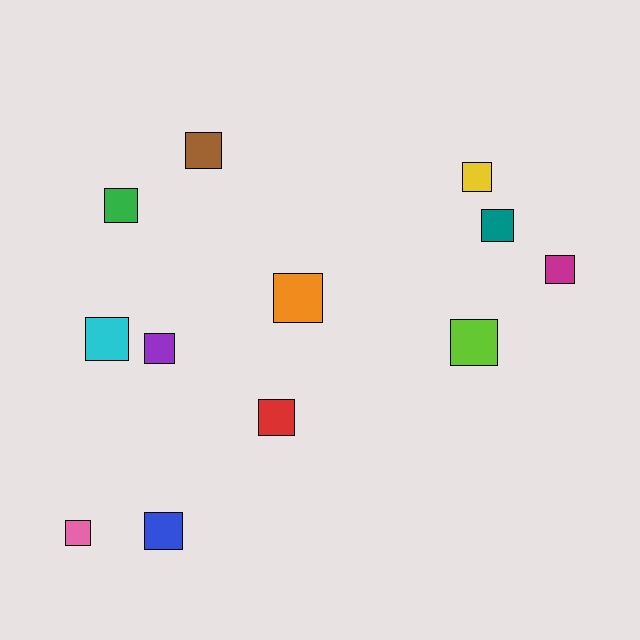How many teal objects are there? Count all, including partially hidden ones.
There is 1 teal object.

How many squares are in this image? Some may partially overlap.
There are 12 squares.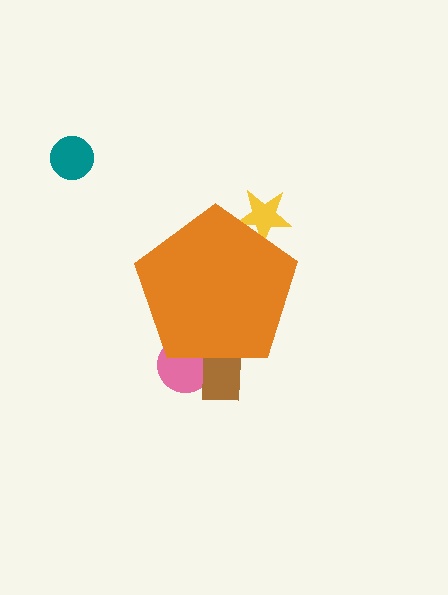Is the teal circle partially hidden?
No, the teal circle is fully visible.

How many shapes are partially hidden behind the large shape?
3 shapes are partially hidden.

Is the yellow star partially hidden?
Yes, the yellow star is partially hidden behind the orange pentagon.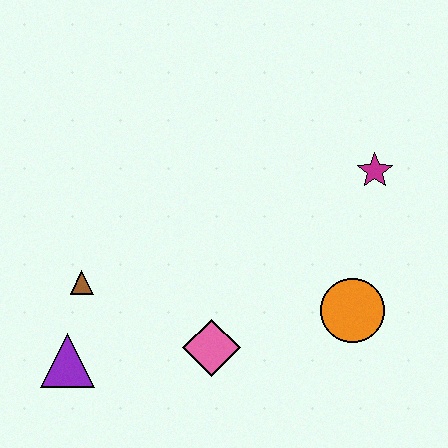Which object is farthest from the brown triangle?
The magenta star is farthest from the brown triangle.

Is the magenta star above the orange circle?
Yes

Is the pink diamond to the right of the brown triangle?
Yes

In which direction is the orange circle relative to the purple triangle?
The orange circle is to the right of the purple triangle.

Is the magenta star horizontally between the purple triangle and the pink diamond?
No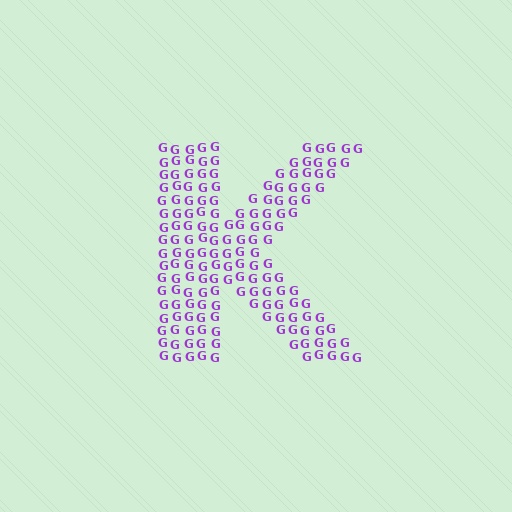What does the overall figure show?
The overall figure shows the letter K.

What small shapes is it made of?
It is made of small letter G's.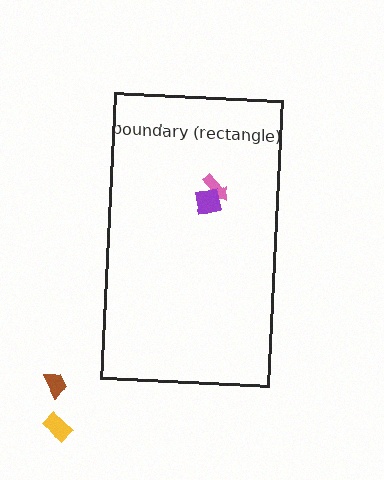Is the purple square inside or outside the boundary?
Inside.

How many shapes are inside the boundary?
2 inside, 2 outside.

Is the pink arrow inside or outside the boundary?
Inside.